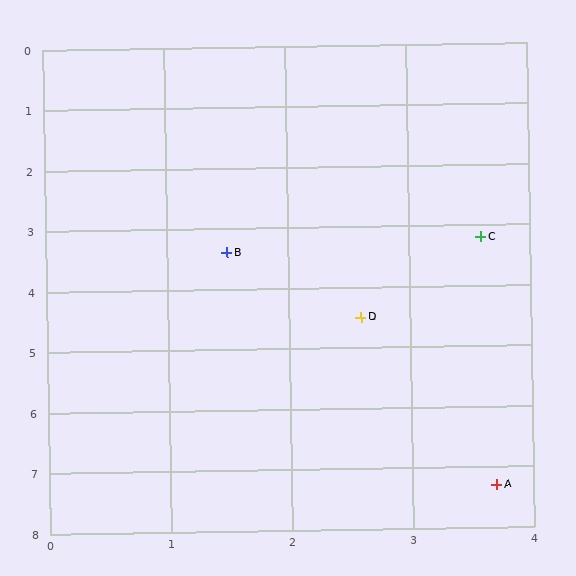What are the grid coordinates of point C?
Point C is at approximately (3.6, 3.2).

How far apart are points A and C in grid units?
Points A and C are about 4.1 grid units apart.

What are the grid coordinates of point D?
Point D is at approximately (2.6, 4.5).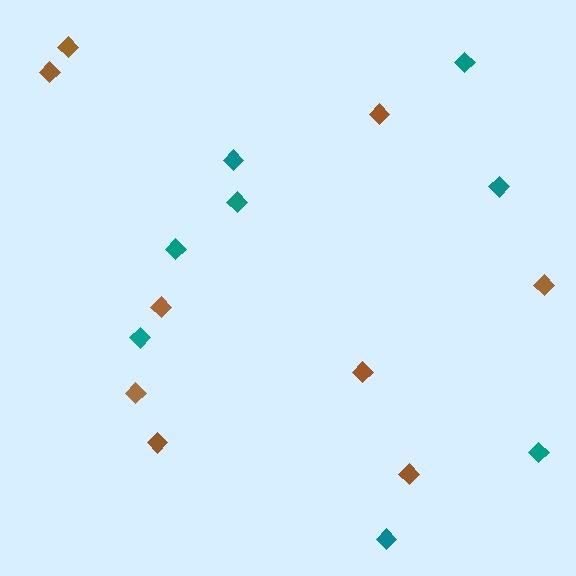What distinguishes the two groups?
There are 2 groups: one group of teal diamonds (8) and one group of brown diamonds (9).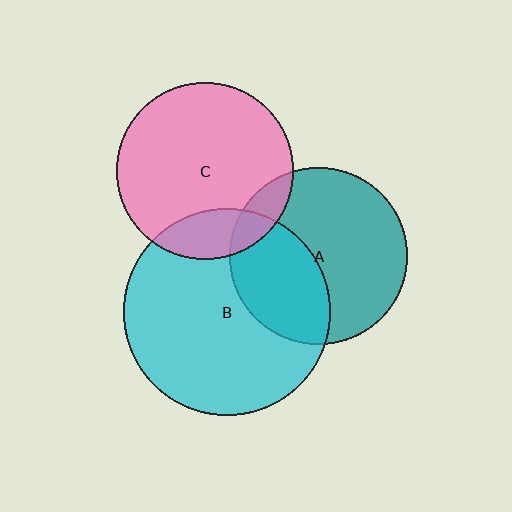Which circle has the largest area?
Circle B (cyan).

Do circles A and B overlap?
Yes.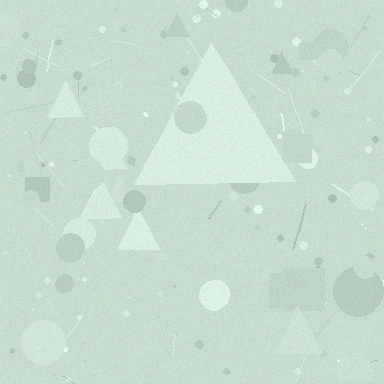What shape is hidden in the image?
A triangle is hidden in the image.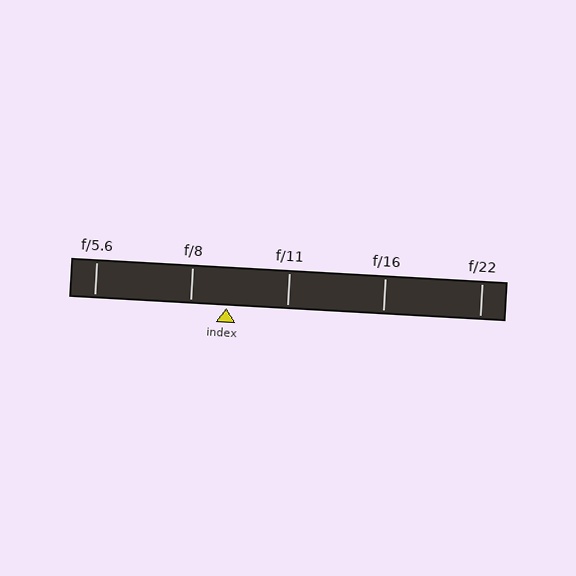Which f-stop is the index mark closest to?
The index mark is closest to f/8.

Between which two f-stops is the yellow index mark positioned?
The index mark is between f/8 and f/11.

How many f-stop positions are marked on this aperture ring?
There are 5 f-stop positions marked.